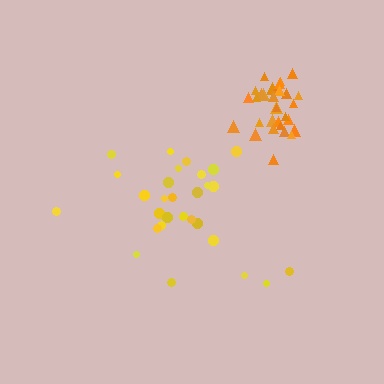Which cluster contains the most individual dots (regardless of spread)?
Orange (31).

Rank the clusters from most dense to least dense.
orange, yellow.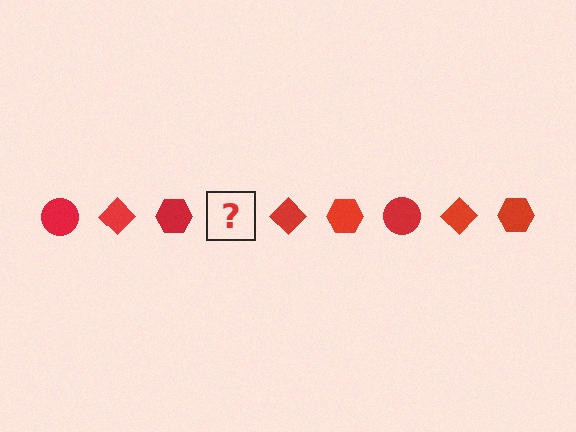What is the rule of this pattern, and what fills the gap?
The rule is that the pattern cycles through circle, diamond, hexagon shapes in red. The gap should be filled with a red circle.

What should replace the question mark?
The question mark should be replaced with a red circle.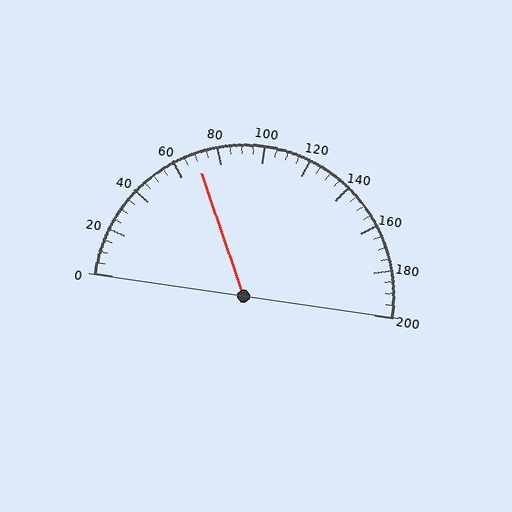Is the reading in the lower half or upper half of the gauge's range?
The reading is in the lower half of the range (0 to 200).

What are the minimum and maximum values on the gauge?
The gauge ranges from 0 to 200.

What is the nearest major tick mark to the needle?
The nearest major tick mark is 80.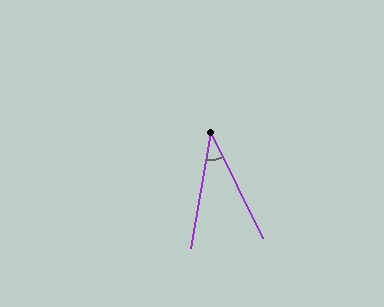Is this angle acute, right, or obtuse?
It is acute.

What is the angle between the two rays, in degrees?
Approximately 36 degrees.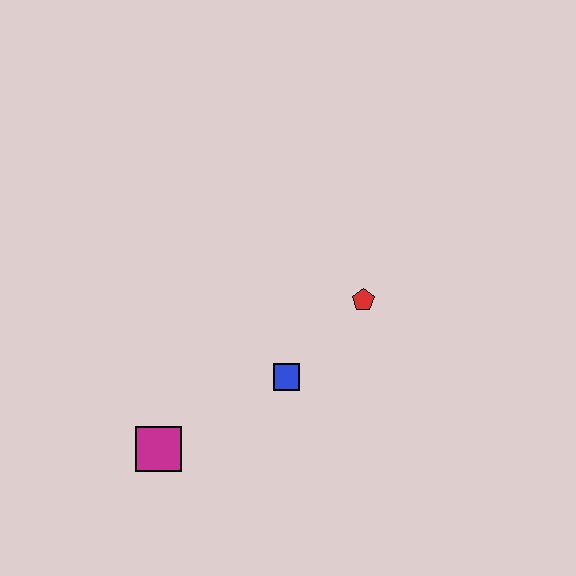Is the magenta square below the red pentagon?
Yes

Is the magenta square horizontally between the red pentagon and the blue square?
No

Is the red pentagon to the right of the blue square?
Yes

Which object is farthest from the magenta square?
The red pentagon is farthest from the magenta square.